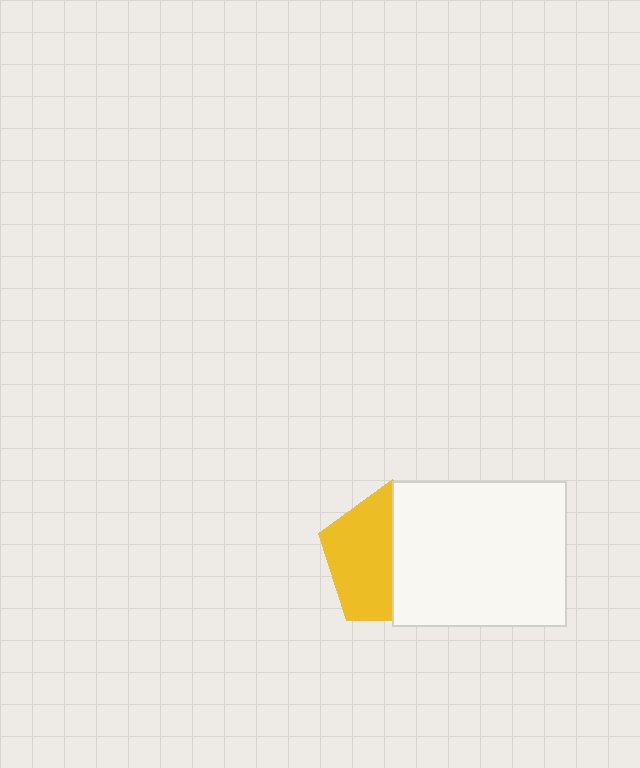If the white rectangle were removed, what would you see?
You would see the complete yellow pentagon.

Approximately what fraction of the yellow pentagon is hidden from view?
Roughly 51% of the yellow pentagon is hidden behind the white rectangle.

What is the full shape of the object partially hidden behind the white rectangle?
The partially hidden object is a yellow pentagon.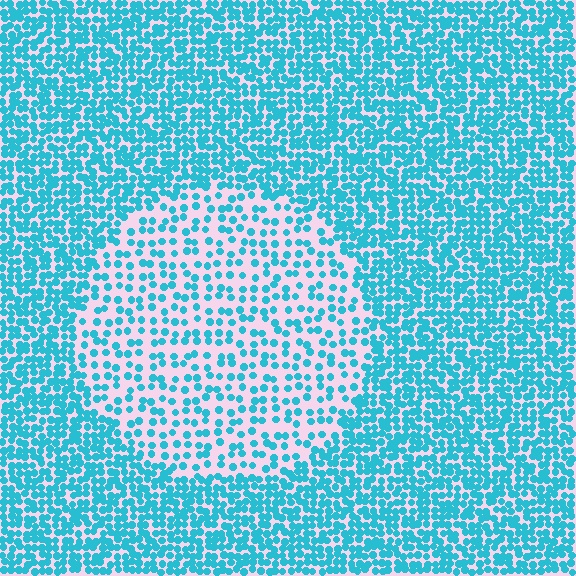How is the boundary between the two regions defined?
The boundary is defined by a change in element density (approximately 2.2x ratio). All elements are the same color, size, and shape.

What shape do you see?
I see a circle.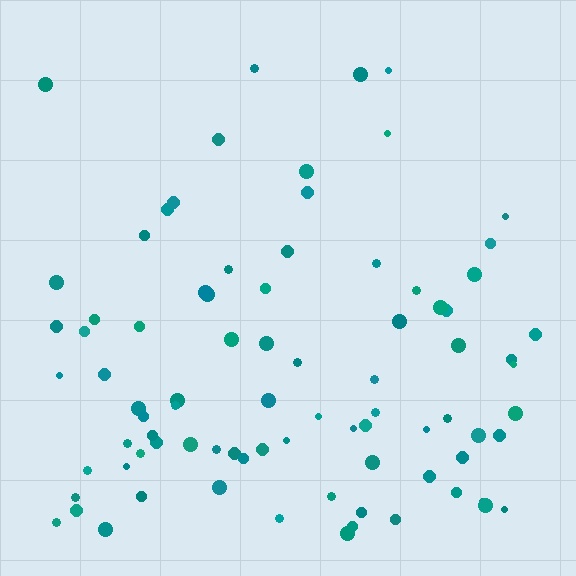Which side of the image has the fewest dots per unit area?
The top.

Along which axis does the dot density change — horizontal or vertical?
Vertical.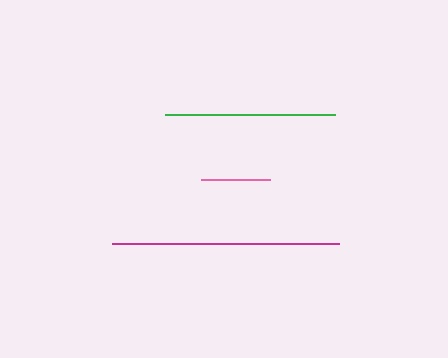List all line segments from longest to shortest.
From longest to shortest: magenta, green, pink.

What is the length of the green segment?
The green segment is approximately 171 pixels long.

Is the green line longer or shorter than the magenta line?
The magenta line is longer than the green line.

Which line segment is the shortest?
The pink line is the shortest at approximately 69 pixels.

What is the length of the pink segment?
The pink segment is approximately 69 pixels long.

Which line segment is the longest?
The magenta line is the longest at approximately 228 pixels.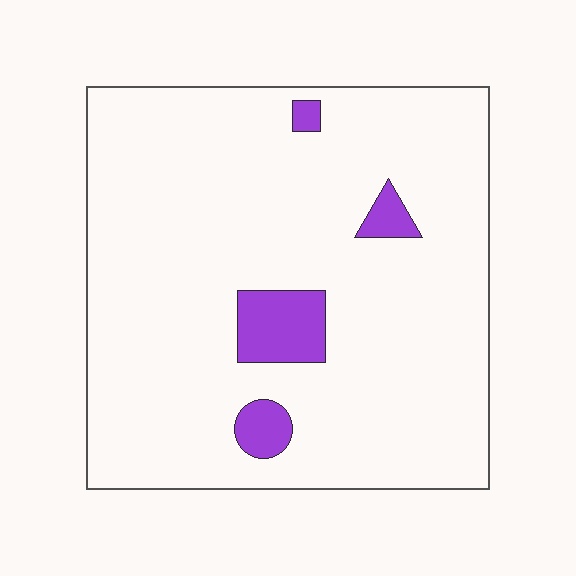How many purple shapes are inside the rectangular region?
4.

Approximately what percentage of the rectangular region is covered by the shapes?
Approximately 10%.